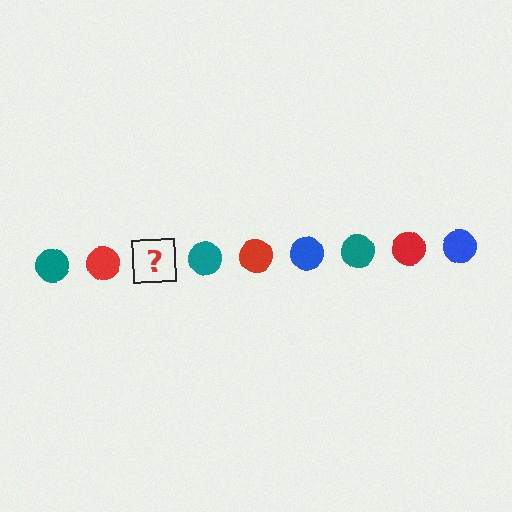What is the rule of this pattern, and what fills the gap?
The rule is that the pattern cycles through teal, red, blue circles. The gap should be filled with a blue circle.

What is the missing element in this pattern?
The missing element is a blue circle.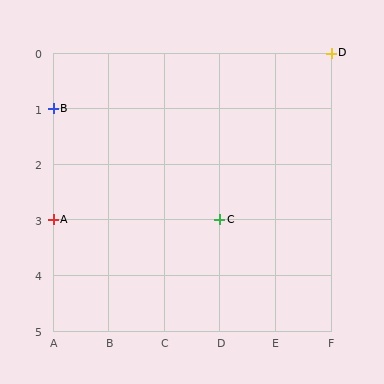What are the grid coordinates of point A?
Point A is at grid coordinates (A, 3).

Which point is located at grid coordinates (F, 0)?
Point D is at (F, 0).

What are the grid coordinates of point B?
Point B is at grid coordinates (A, 1).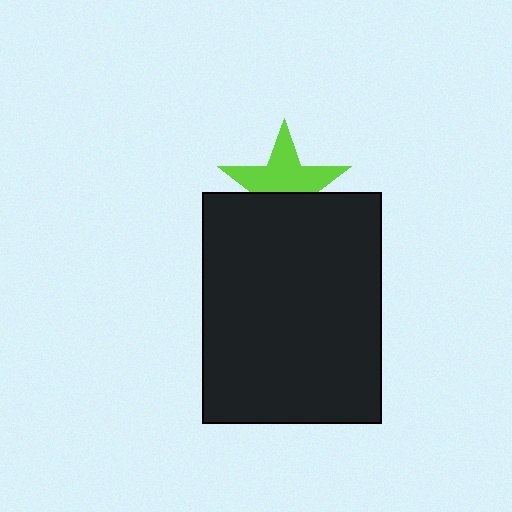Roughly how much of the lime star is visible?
About half of it is visible (roughly 58%).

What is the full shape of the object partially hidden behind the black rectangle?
The partially hidden object is a lime star.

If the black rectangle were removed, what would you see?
You would see the complete lime star.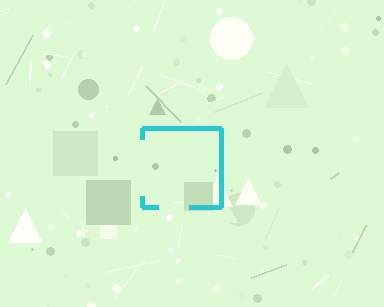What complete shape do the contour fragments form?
The contour fragments form a square.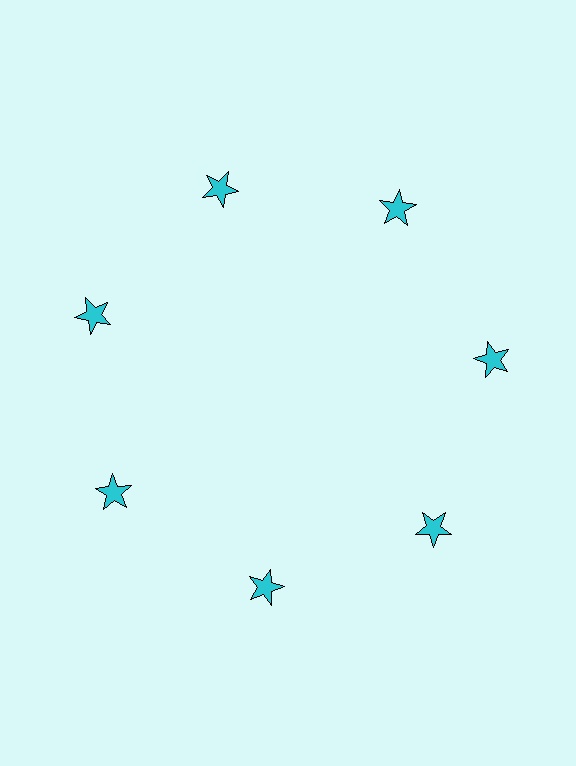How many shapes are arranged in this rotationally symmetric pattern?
There are 7 shapes, arranged in 7 groups of 1.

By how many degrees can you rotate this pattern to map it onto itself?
The pattern maps onto itself every 51 degrees of rotation.